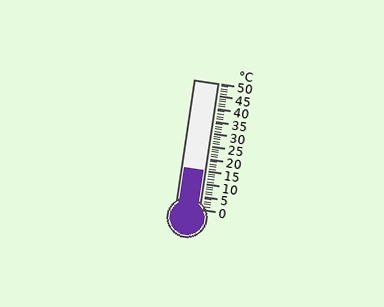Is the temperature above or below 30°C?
The temperature is below 30°C.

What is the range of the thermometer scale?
The thermometer scale ranges from 0°C to 50°C.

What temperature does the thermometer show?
The thermometer shows approximately 15°C.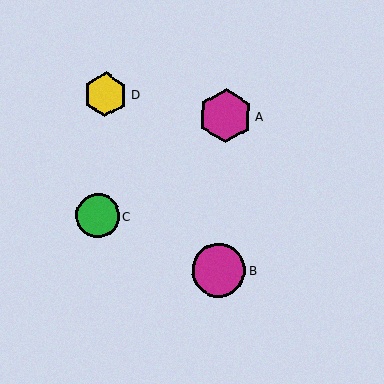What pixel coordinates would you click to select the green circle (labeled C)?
Click at (98, 216) to select the green circle C.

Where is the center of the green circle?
The center of the green circle is at (98, 216).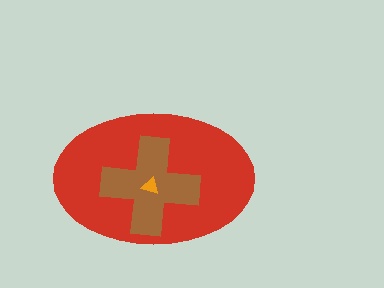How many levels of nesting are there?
3.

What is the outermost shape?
The red ellipse.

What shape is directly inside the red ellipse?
The brown cross.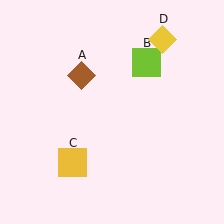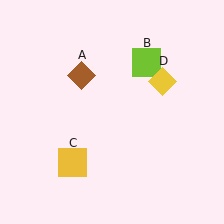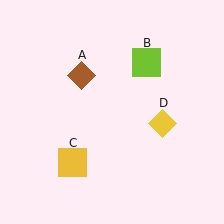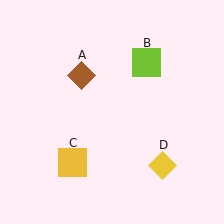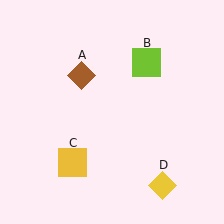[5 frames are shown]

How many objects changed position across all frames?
1 object changed position: yellow diamond (object D).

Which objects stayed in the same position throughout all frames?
Brown diamond (object A) and lime square (object B) and yellow square (object C) remained stationary.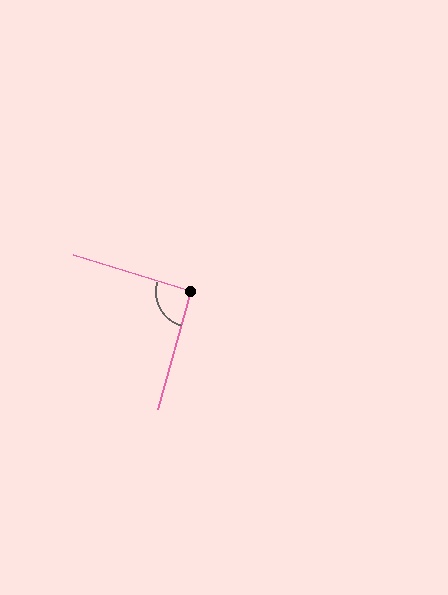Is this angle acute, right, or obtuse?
It is approximately a right angle.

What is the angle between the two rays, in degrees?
Approximately 91 degrees.